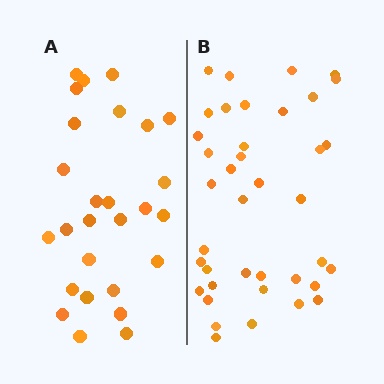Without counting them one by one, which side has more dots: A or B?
Region B (the right region) has more dots.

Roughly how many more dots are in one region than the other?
Region B has roughly 12 or so more dots than region A.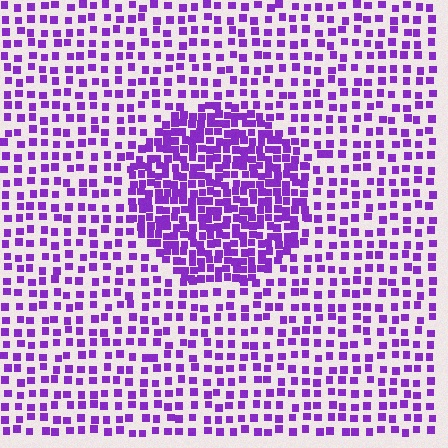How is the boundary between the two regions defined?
The boundary is defined by a change in element density (approximately 2.1x ratio). All elements are the same color, size, and shape.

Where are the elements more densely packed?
The elements are more densely packed inside the circle boundary.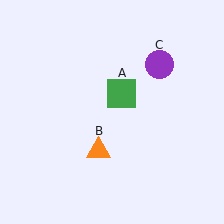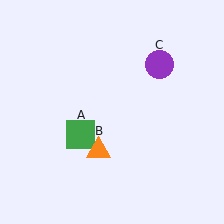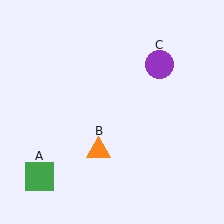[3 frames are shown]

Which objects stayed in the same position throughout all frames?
Orange triangle (object B) and purple circle (object C) remained stationary.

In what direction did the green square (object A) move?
The green square (object A) moved down and to the left.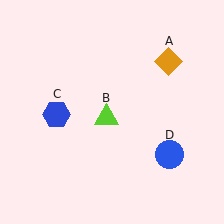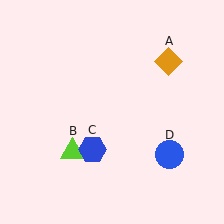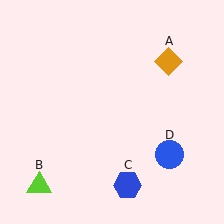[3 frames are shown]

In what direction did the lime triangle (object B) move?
The lime triangle (object B) moved down and to the left.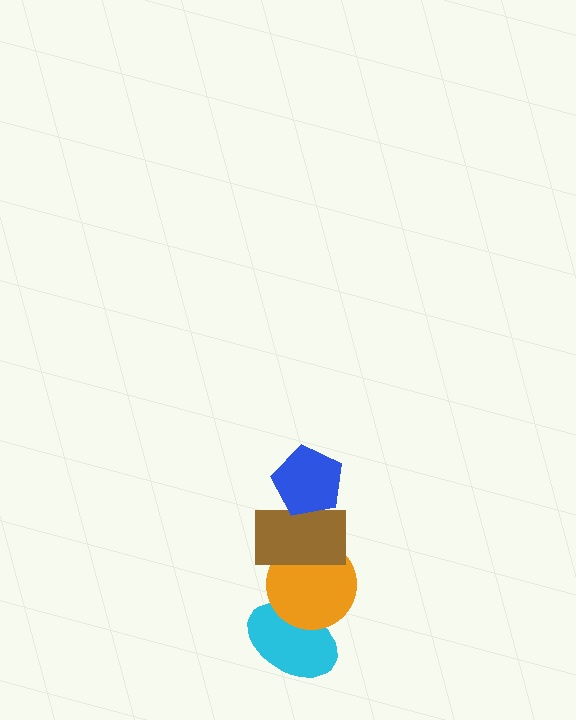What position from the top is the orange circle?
The orange circle is 3rd from the top.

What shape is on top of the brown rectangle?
The blue pentagon is on top of the brown rectangle.